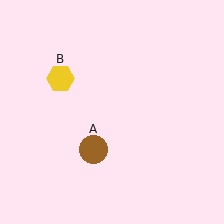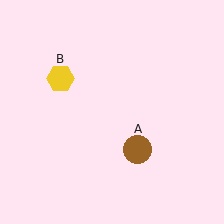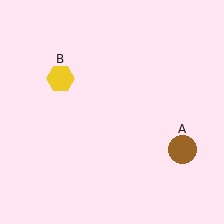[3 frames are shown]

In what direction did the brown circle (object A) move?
The brown circle (object A) moved right.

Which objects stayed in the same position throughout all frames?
Yellow hexagon (object B) remained stationary.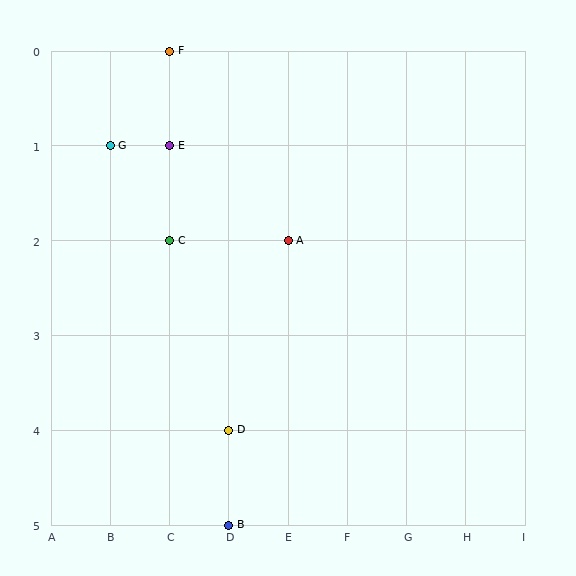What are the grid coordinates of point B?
Point B is at grid coordinates (D, 5).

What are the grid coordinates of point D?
Point D is at grid coordinates (D, 4).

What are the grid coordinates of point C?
Point C is at grid coordinates (C, 2).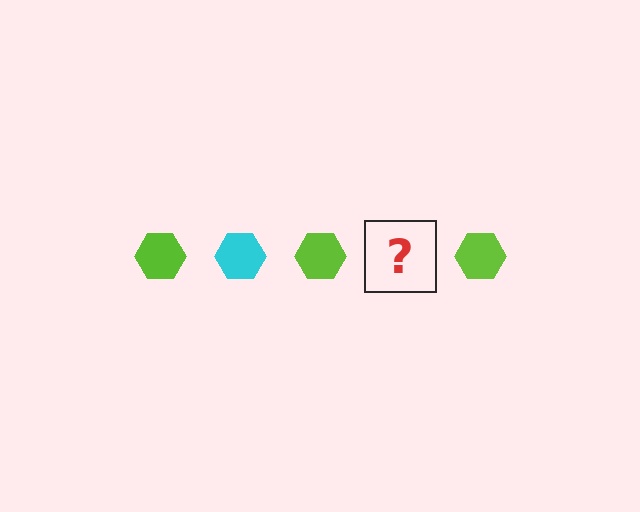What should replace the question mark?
The question mark should be replaced with a cyan hexagon.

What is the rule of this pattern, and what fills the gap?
The rule is that the pattern cycles through lime, cyan hexagons. The gap should be filled with a cyan hexagon.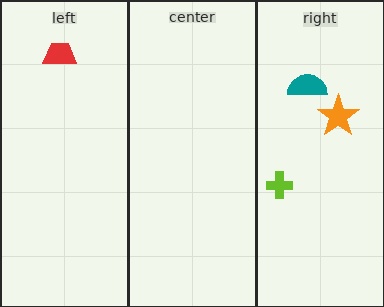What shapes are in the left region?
The red trapezoid.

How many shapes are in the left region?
1.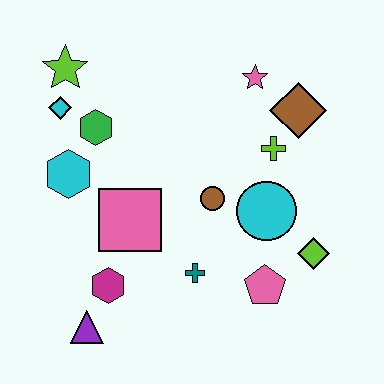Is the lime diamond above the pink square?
No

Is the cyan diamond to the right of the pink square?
No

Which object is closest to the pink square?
The magenta hexagon is closest to the pink square.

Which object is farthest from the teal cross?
The lime star is farthest from the teal cross.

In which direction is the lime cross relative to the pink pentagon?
The lime cross is above the pink pentagon.